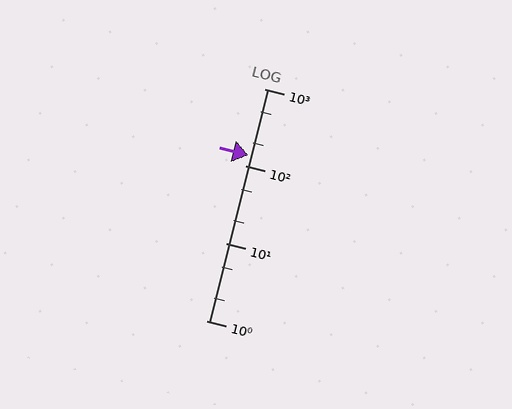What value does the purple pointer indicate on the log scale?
The pointer indicates approximately 140.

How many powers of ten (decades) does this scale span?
The scale spans 3 decades, from 1 to 1000.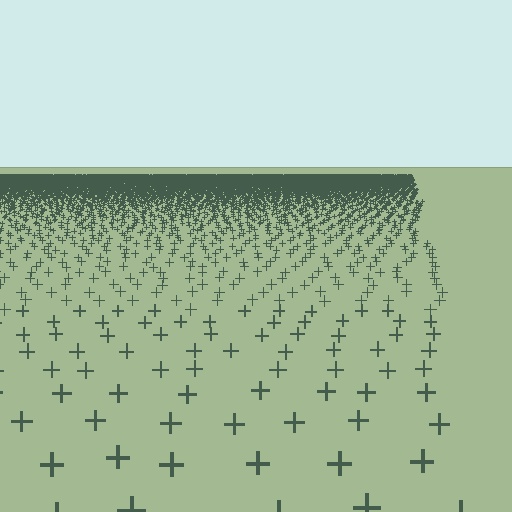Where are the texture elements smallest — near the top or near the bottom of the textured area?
Near the top.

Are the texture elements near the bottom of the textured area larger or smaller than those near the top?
Larger. Near the bottom, elements are closer to the viewer and appear at a bigger on-screen size.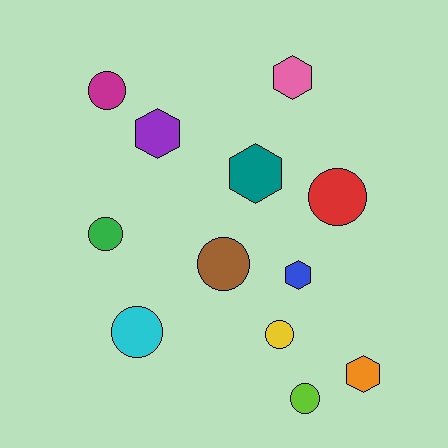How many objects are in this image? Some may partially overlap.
There are 12 objects.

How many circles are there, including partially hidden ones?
There are 7 circles.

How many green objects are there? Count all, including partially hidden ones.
There is 1 green object.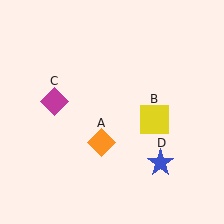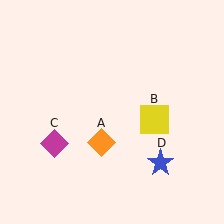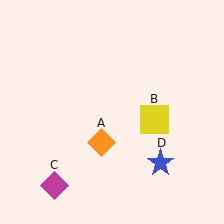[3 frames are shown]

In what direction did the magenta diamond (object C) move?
The magenta diamond (object C) moved down.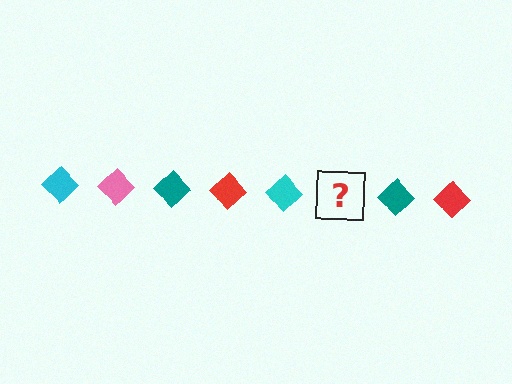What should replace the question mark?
The question mark should be replaced with a pink diamond.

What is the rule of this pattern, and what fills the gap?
The rule is that the pattern cycles through cyan, pink, teal, red diamonds. The gap should be filled with a pink diamond.